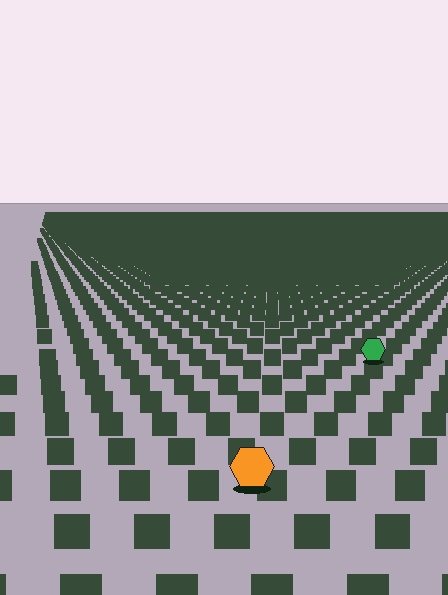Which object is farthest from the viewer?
The green hexagon is farthest from the viewer. It appears smaller and the ground texture around it is denser.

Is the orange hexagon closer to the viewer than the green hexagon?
Yes. The orange hexagon is closer — you can tell from the texture gradient: the ground texture is coarser near it.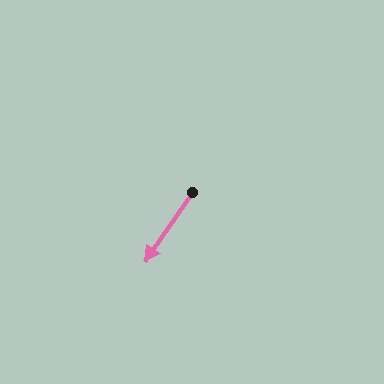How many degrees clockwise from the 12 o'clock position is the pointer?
Approximately 214 degrees.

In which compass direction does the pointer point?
Southwest.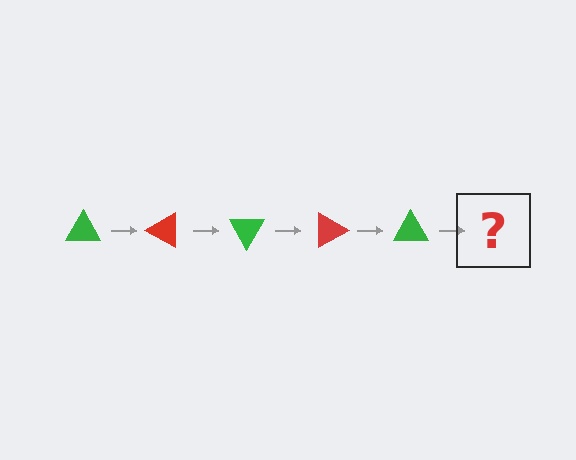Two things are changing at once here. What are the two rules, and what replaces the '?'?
The two rules are that it rotates 30 degrees each step and the color cycles through green and red. The '?' should be a red triangle, rotated 150 degrees from the start.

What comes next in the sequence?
The next element should be a red triangle, rotated 150 degrees from the start.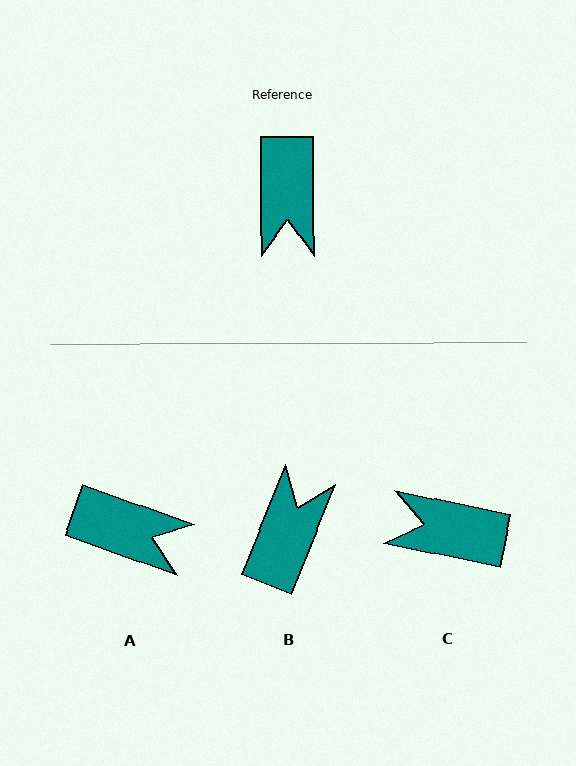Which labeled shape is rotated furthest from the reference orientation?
B, about 158 degrees away.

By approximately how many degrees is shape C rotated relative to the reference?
Approximately 102 degrees clockwise.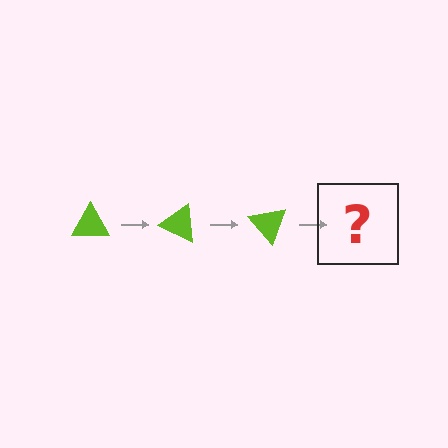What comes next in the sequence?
The next element should be a lime triangle rotated 75 degrees.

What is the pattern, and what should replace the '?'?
The pattern is that the triangle rotates 25 degrees each step. The '?' should be a lime triangle rotated 75 degrees.